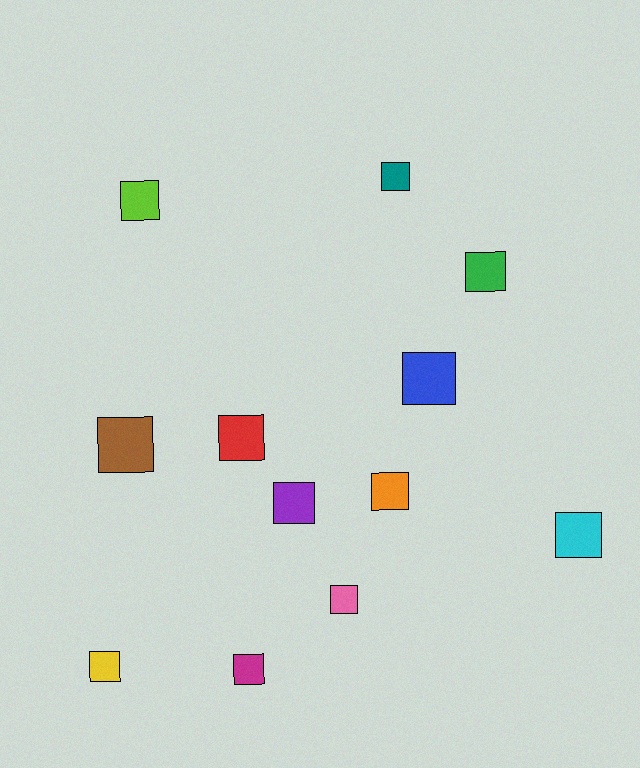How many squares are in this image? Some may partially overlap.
There are 12 squares.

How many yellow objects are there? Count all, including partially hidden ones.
There is 1 yellow object.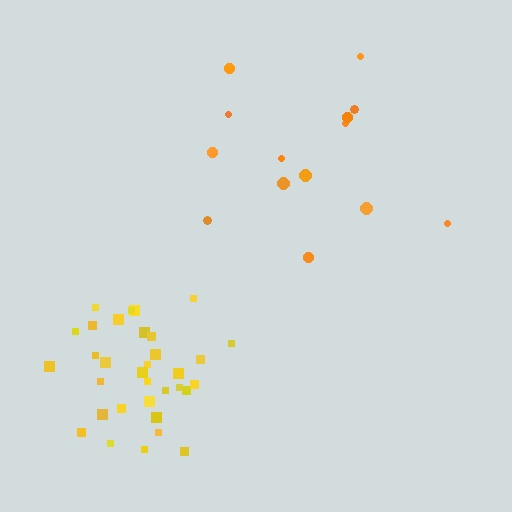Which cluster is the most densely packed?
Yellow.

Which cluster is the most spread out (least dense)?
Orange.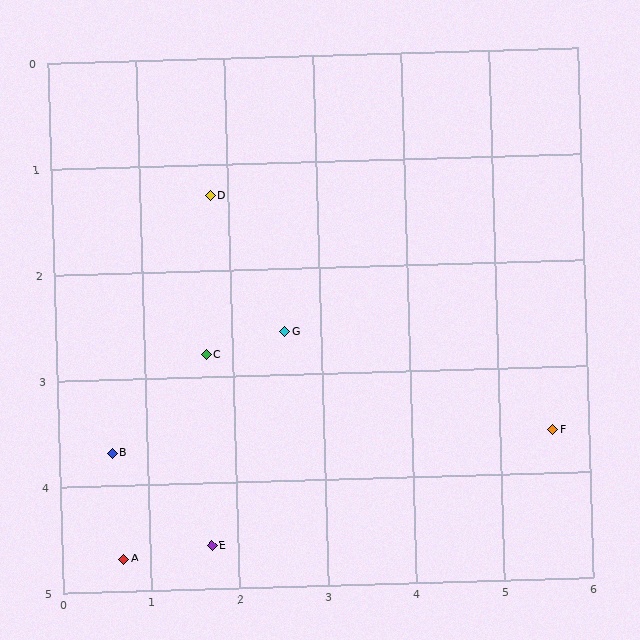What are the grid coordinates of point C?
Point C is at approximately (1.7, 2.8).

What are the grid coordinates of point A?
Point A is at approximately (0.7, 4.7).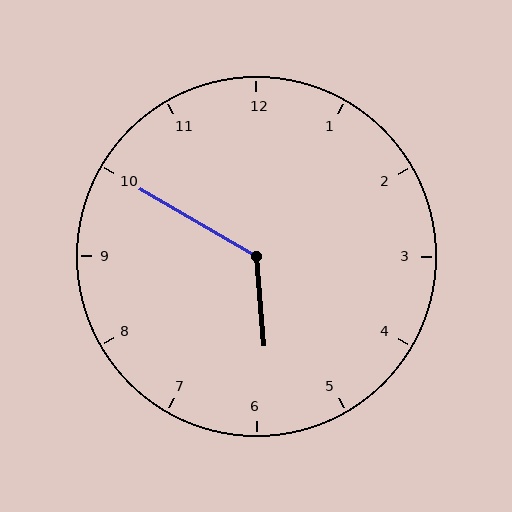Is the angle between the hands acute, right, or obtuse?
It is obtuse.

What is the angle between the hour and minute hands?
Approximately 125 degrees.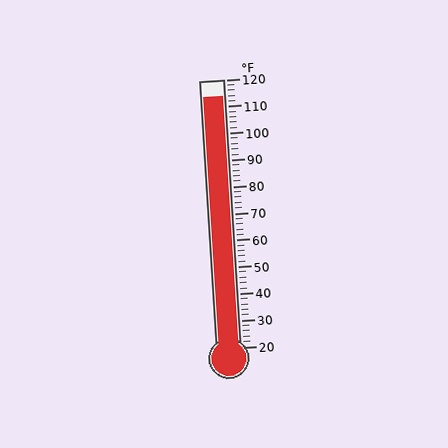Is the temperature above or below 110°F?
The temperature is above 110°F.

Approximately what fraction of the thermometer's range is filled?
The thermometer is filled to approximately 95% of its range.